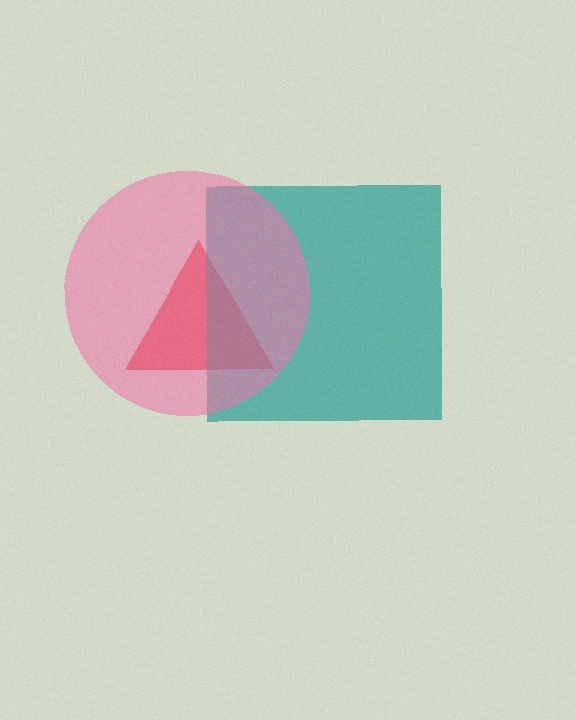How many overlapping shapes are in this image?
There are 3 overlapping shapes in the image.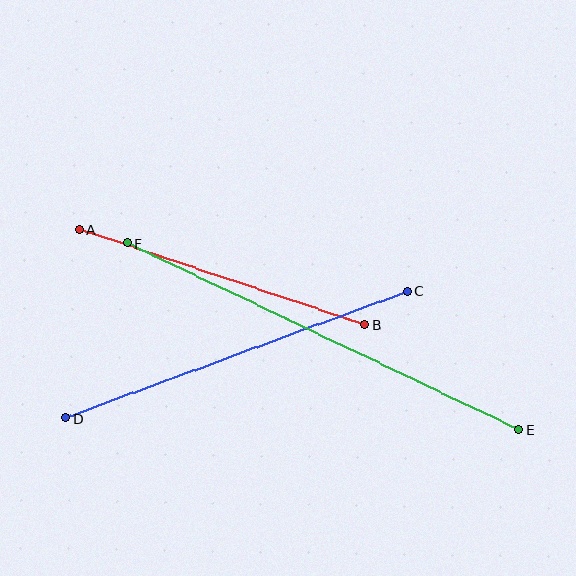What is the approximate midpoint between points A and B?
The midpoint is at approximately (222, 277) pixels.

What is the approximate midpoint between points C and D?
The midpoint is at approximately (237, 355) pixels.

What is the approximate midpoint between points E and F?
The midpoint is at approximately (323, 336) pixels.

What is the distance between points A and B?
The distance is approximately 302 pixels.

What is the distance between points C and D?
The distance is approximately 364 pixels.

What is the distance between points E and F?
The distance is approximately 433 pixels.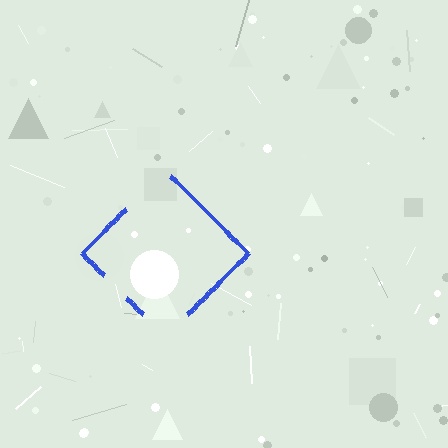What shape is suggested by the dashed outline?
The dashed outline suggests a diamond.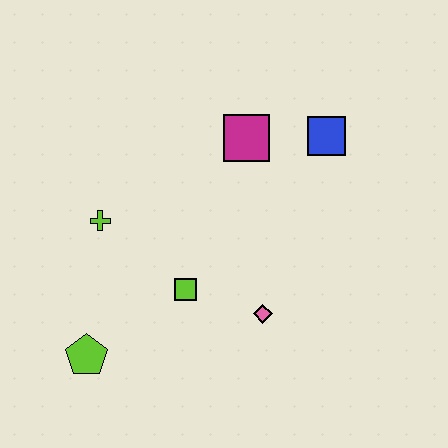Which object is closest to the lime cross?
The lime square is closest to the lime cross.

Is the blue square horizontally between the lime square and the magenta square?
No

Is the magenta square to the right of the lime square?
Yes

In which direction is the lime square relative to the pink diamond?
The lime square is to the left of the pink diamond.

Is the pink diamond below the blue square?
Yes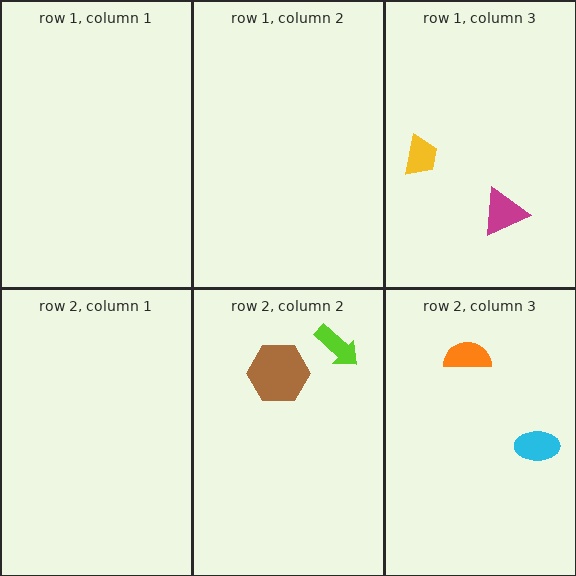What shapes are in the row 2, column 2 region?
The brown hexagon, the lime arrow.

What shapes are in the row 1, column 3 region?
The yellow trapezoid, the magenta triangle.